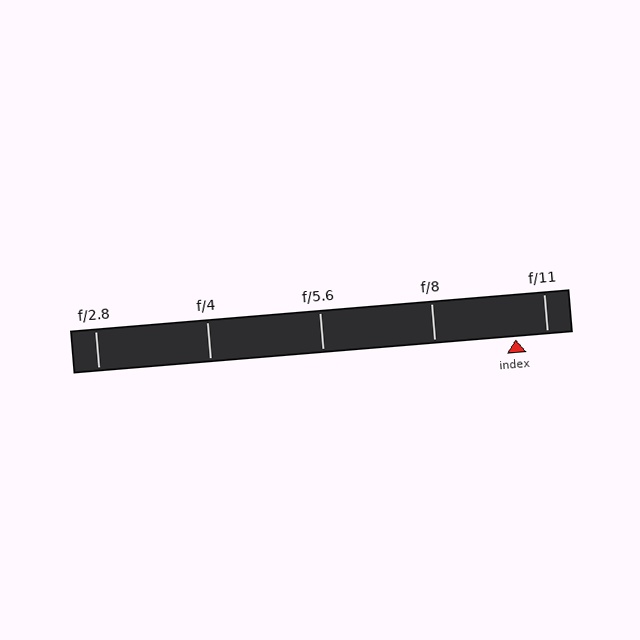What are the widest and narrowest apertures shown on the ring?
The widest aperture shown is f/2.8 and the narrowest is f/11.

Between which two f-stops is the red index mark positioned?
The index mark is between f/8 and f/11.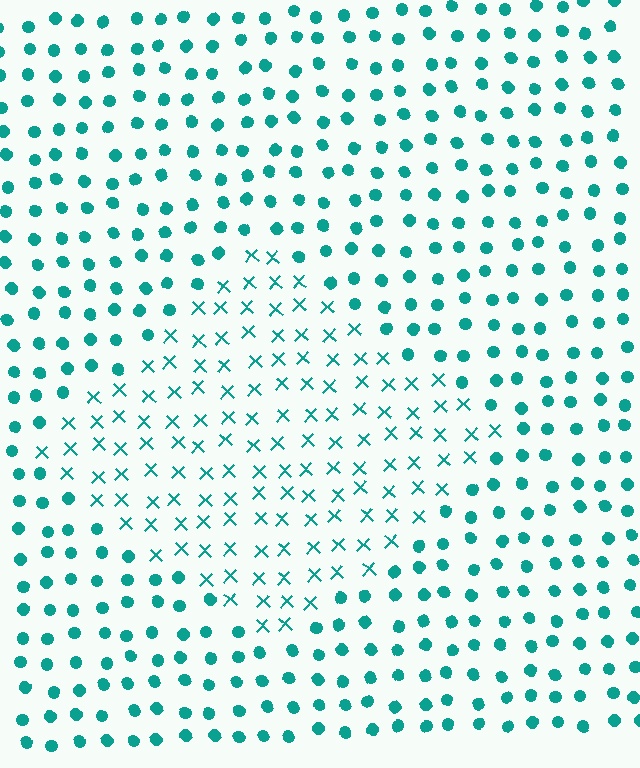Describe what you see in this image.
The image is filled with small teal elements arranged in a uniform grid. A diamond-shaped region contains X marks, while the surrounding area contains circles. The boundary is defined purely by the change in element shape.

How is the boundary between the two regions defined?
The boundary is defined by a change in element shape: X marks inside vs. circles outside. All elements share the same color and spacing.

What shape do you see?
I see a diamond.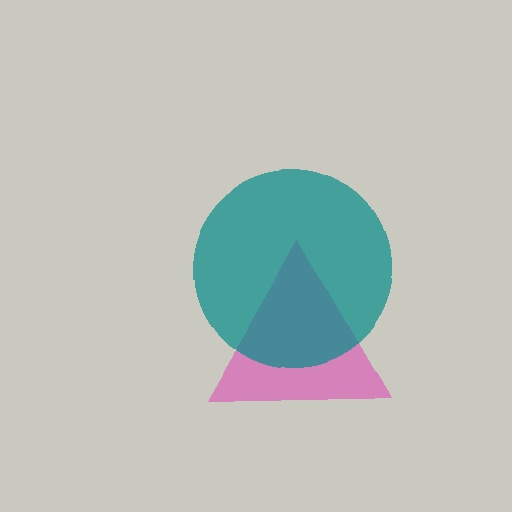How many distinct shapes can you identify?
There are 2 distinct shapes: a pink triangle, a teal circle.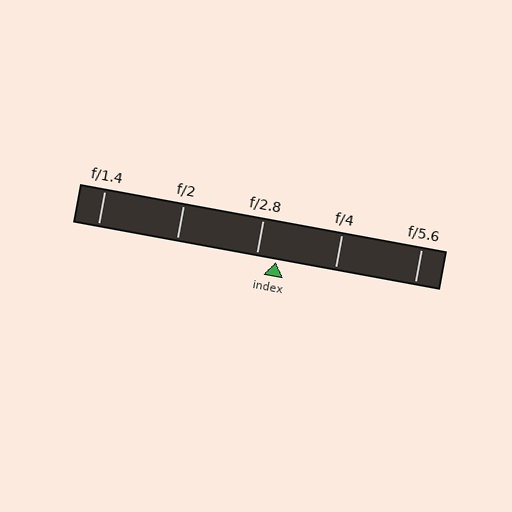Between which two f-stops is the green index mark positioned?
The index mark is between f/2.8 and f/4.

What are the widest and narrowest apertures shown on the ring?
The widest aperture shown is f/1.4 and the narrowest is f/5.6.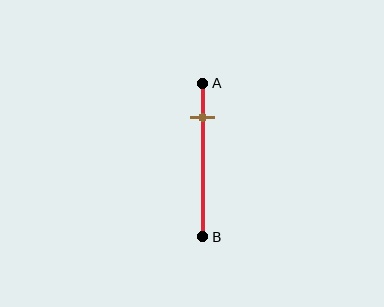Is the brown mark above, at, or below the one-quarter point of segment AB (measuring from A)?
The brown mark is approximately at the one-quarter point of segment AB.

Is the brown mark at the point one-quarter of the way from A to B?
Yes, the mark is approximately at the one-quarter point.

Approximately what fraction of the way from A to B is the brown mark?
The brown mark is approximately 20% of the way from A to B.